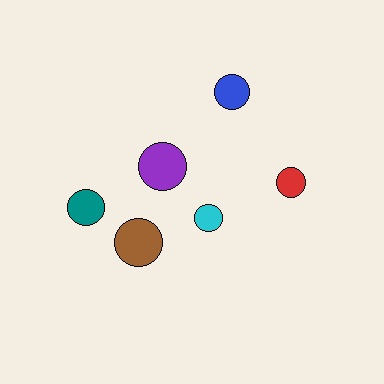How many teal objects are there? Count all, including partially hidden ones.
There is 1 teal object.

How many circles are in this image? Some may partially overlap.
There are 6 circles.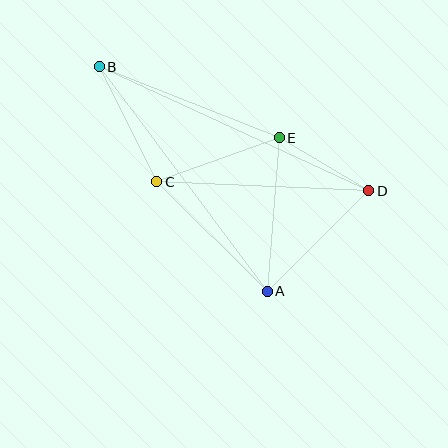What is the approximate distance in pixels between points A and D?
The distance between A and D is approximately 143 pixels.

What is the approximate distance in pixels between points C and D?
The distance between C and D is approximately 212 pixels.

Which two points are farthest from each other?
Points B and D are farthest from each other.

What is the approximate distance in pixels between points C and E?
The distance between C and E is approximately 130 pixels.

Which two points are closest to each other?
Points D and E are closest to each other.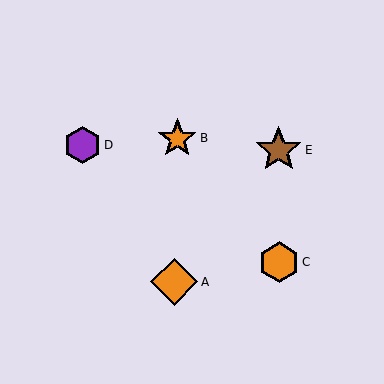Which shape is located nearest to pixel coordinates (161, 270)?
The orange diamond (labeled A) at (174, 282) is nearest to that location.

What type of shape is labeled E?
Shape E is a brown star.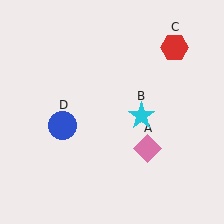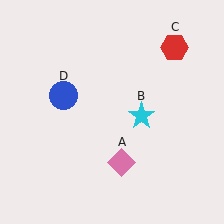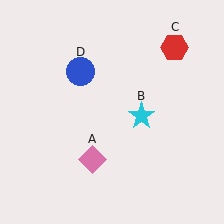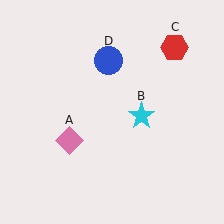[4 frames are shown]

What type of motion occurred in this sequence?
The pink diamond (object A), blue circle (object D) rotated clockwise around the center of the scene.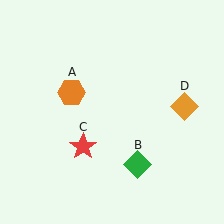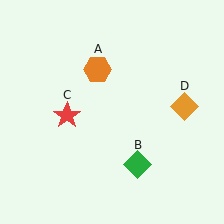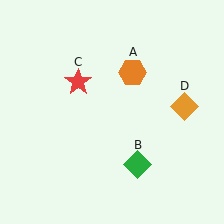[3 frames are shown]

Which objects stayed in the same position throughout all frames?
Green diamond (object B) and orange diamond (object D) remained stationary.